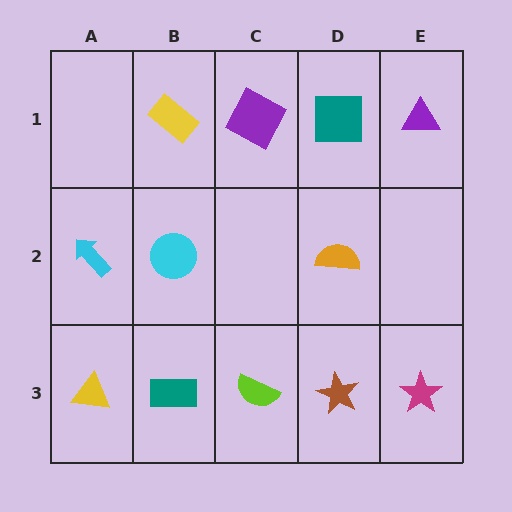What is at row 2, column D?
An orange semicircle.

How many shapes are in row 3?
5 shapes.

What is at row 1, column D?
A teal square.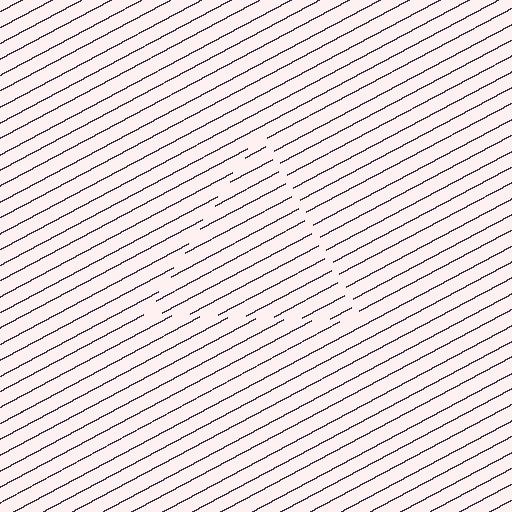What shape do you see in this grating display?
An illusory triangle. The interior of the shape contains the same grating, shifted by half a period — the contour is defined by the phase discontinuity where line-ends from the inner and outer gratings abut.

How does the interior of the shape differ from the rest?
The interior of the shape contains the same grating, shifted by half a period — the contour is defined by the phase discontinuity where line-ends from the inner and outer gratings abut.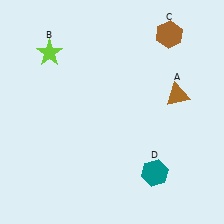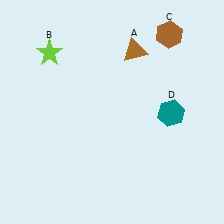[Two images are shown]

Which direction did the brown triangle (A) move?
The brown triangle (A) moved up.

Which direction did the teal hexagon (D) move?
The teal hexagon (D) moved up.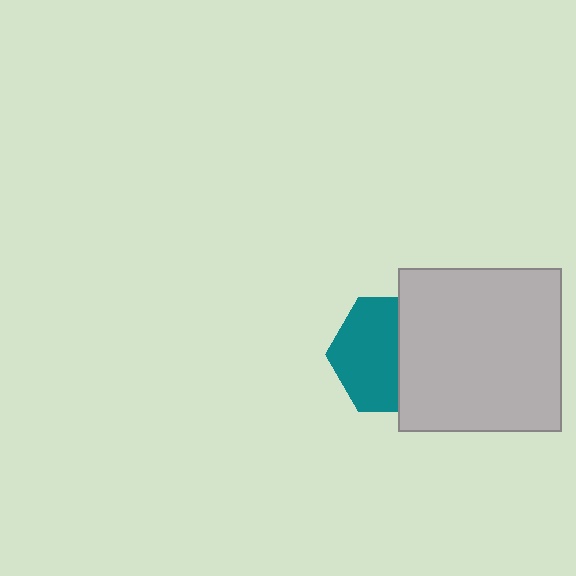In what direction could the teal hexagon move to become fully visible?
The teal hexagon could move left. That would shift it out from behind the light gray square entirely.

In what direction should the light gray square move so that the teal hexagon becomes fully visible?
The light gray square should move right. That is the shortest direction to clear the overlap and leave the teal hexagon fully visible.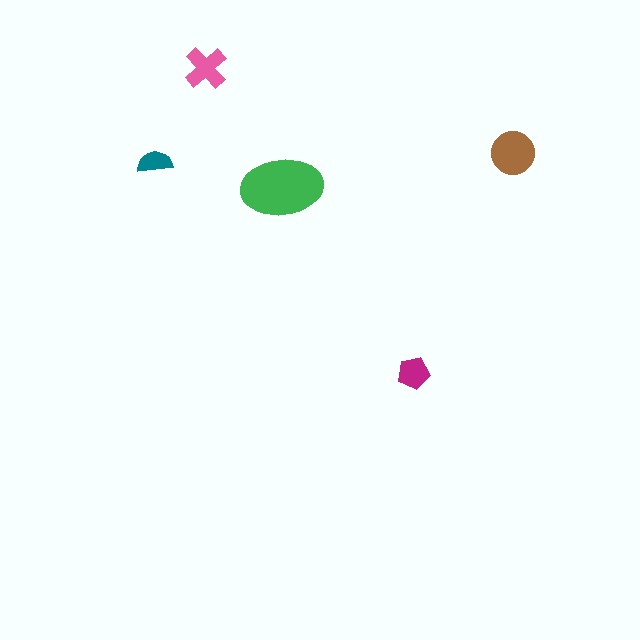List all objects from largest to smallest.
The green ellipse, the brown circle, the pink cross, the magenta pentagon, the teal semicircle.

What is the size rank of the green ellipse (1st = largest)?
1st.